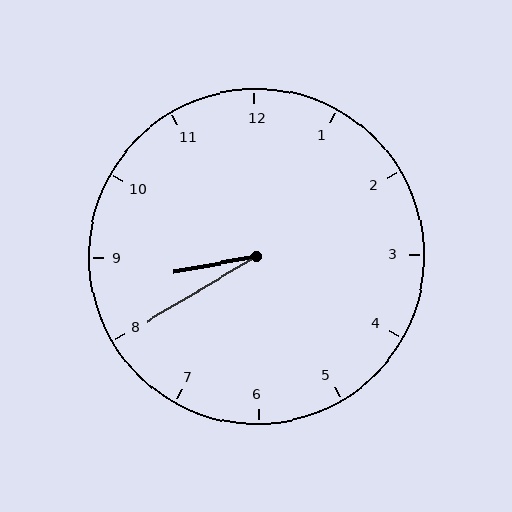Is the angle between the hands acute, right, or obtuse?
It is acute.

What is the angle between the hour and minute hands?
Approximately 20 degrees.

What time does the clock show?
8:40.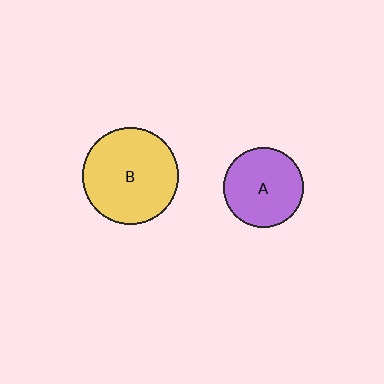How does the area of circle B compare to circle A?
Approximately 1.5 times.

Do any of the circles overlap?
No, none of the circles overlap.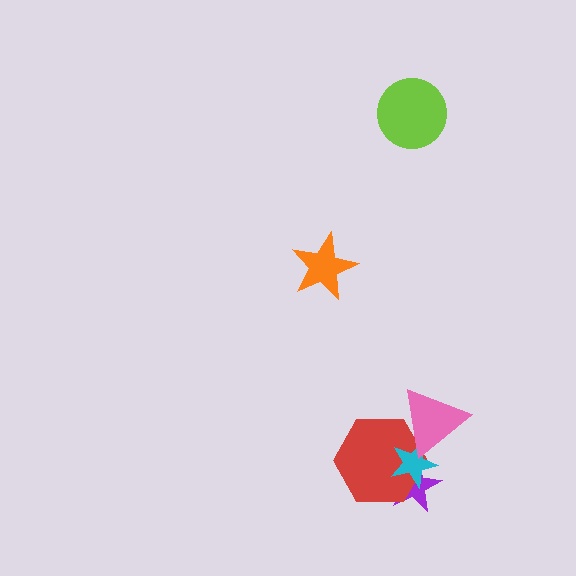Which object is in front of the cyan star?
The pink triangle is in front of the cyan star.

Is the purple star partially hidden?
Yes, it is partially covered by another shape.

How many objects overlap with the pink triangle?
2 objects overlap with the pink triangle.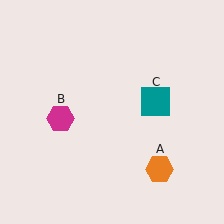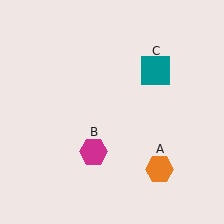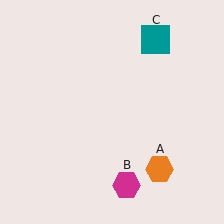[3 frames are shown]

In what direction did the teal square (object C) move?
The teal square (object C) moved up.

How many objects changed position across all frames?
2 objects changed position: magenta hexagon (object B), teal square (object C).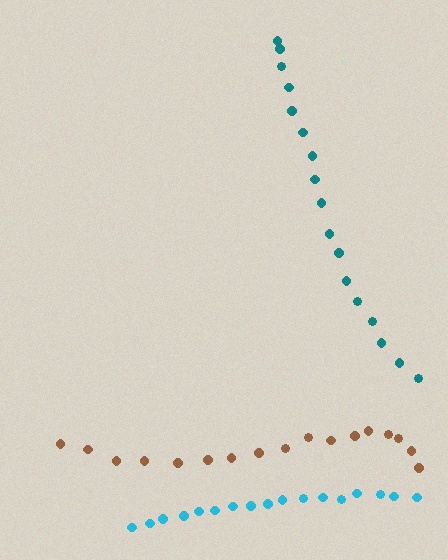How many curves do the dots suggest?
There are 3 distinct paths.